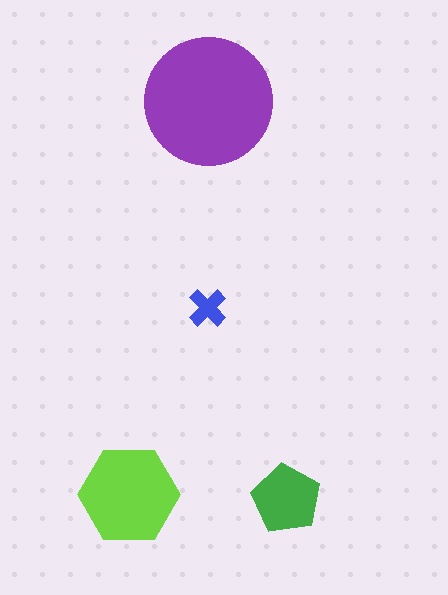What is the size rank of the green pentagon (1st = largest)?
3rd.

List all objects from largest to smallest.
The purple circle, the lime hexagon, the green pentagon, the blue cross.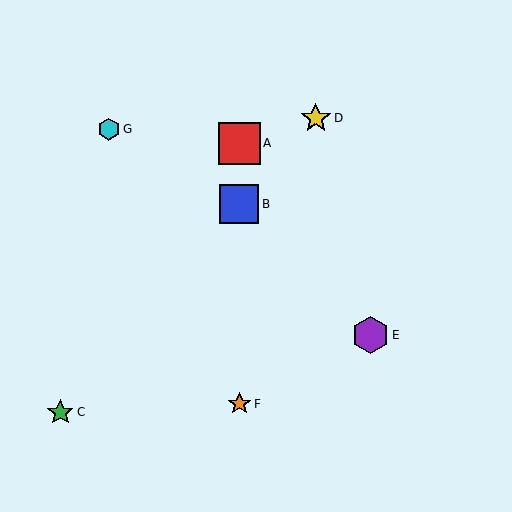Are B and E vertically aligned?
No, B is at x≈239 and E is at x≈370.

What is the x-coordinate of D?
Object D is at x≈316.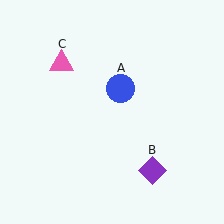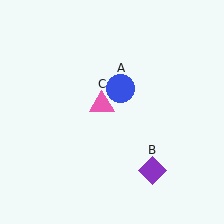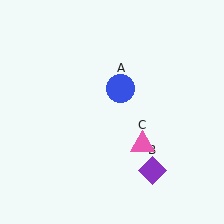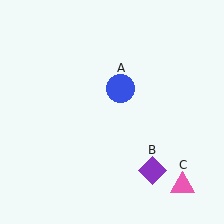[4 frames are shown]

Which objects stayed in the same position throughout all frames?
Blue circle (object A) and purple diamond (object B) remained stationary.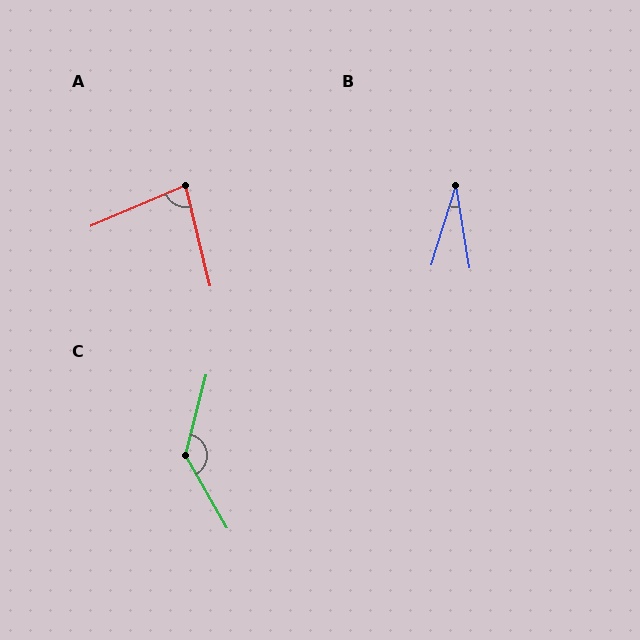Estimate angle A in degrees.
Approximately 80 degrees.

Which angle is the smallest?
B, at approximately 26 degrees.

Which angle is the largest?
C, at approximately 136 degrees.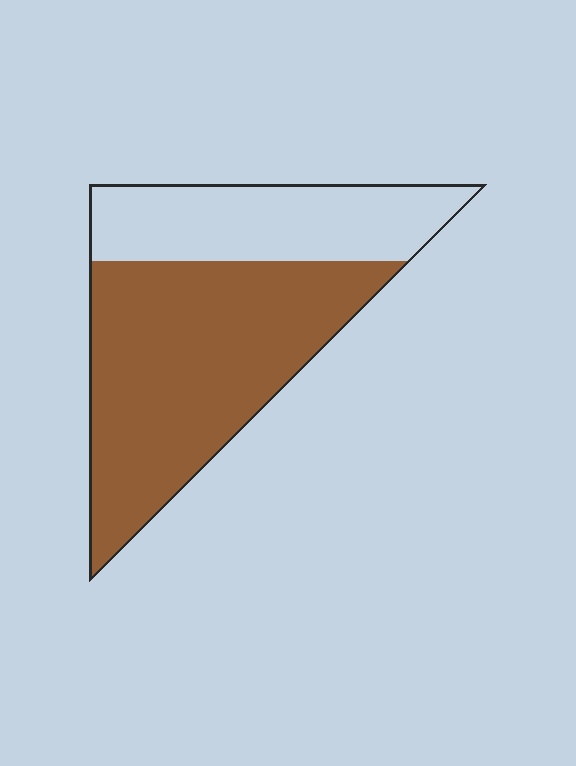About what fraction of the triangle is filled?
About two thirds (2/3).